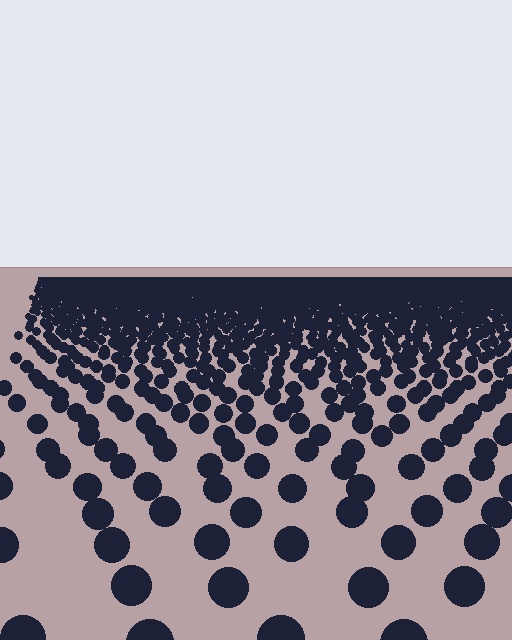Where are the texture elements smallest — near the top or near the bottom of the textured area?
Near the top.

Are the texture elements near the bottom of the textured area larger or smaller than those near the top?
Larger. Near the bottom, elements are closer to the viewer and appear at a bigger on-screen size.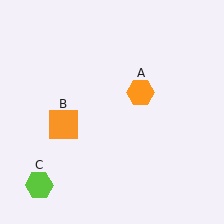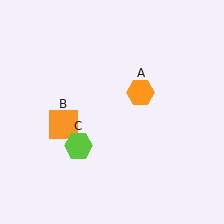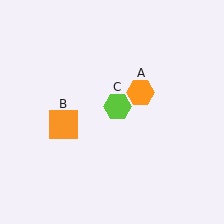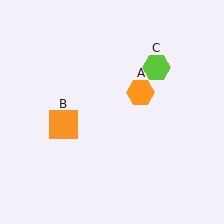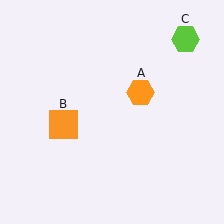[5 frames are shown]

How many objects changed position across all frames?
1 object changed position: lime hexagon (object C).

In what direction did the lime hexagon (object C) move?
The lime hexagon (object C) moved up and to the right.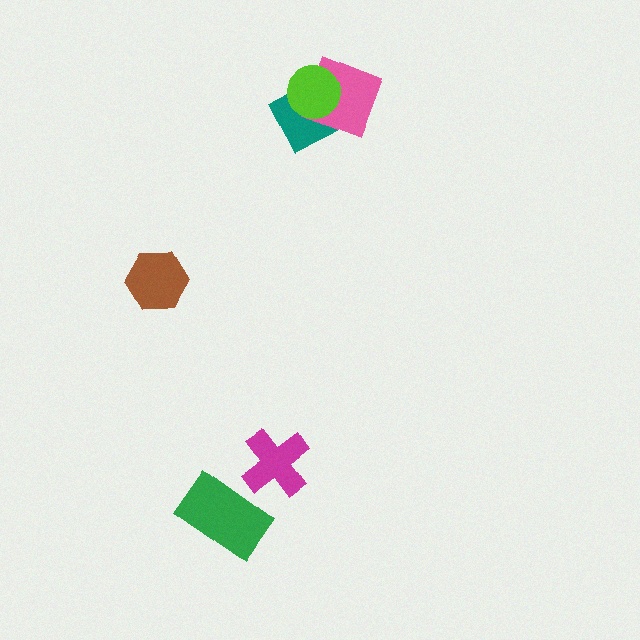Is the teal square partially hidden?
Yes, it is partially covered by another shape.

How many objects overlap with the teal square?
2 objects overlap with the teal square.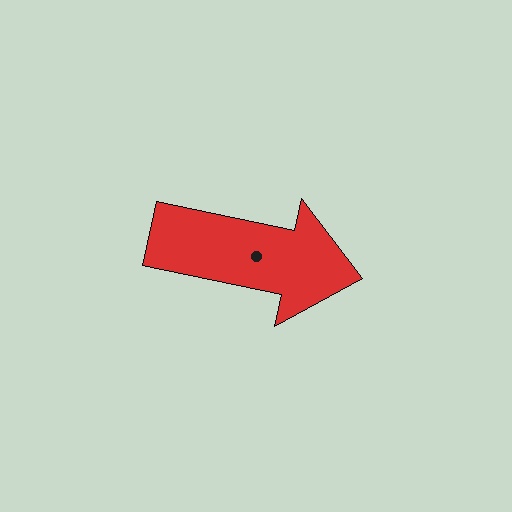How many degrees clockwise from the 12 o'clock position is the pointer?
Approximately 102 degrees.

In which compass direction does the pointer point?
East.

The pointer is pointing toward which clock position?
Roughly 3 o'clock.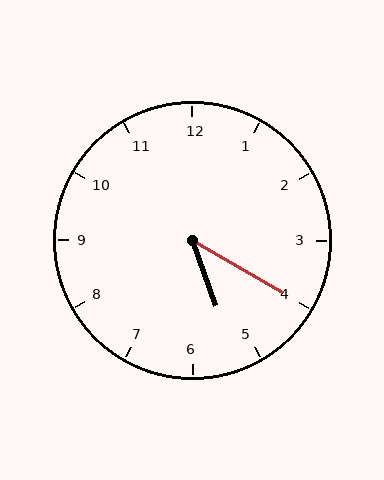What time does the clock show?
5:20.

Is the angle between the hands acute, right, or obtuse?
It is acute.